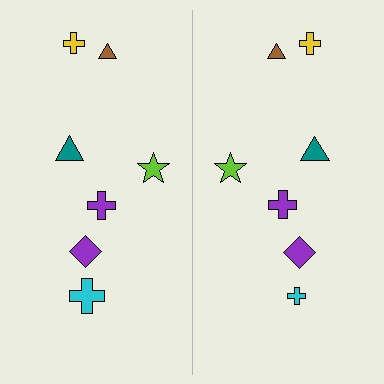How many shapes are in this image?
There are 14 shapes in this image.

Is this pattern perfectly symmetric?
No, the pattern is not perfectly symmetric. The cyan cross on the right side has a different size than its mirror counterpart.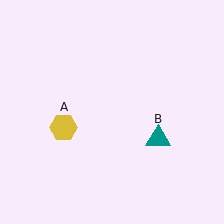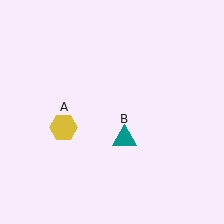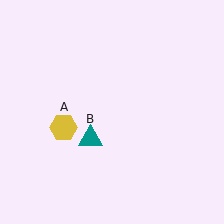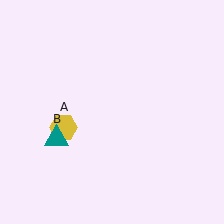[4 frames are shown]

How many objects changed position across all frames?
1 object changed position: teal triangle (object B).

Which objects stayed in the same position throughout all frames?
Yellow hexagon (object A) remained stationary.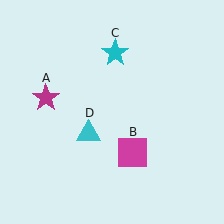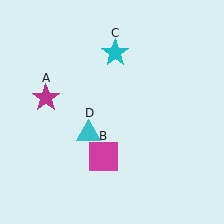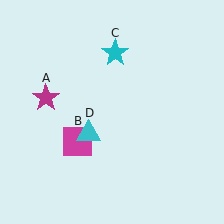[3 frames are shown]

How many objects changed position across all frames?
1 object changed position: magenta square (object B).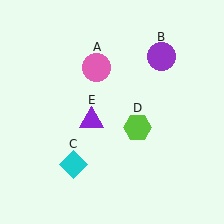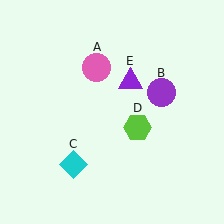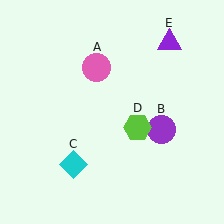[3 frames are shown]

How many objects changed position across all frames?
2 objects changed position: purple circle (object B), purple triangle (object E).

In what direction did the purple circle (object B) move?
The purple circle (object B) moved down.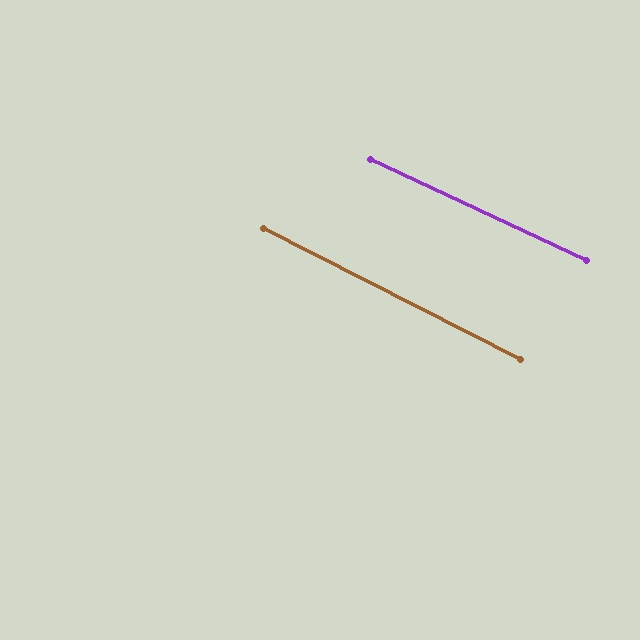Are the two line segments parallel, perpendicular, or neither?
Parallel — their directions differ by only 2.0°.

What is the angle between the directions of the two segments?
Approximately 2 degrees.